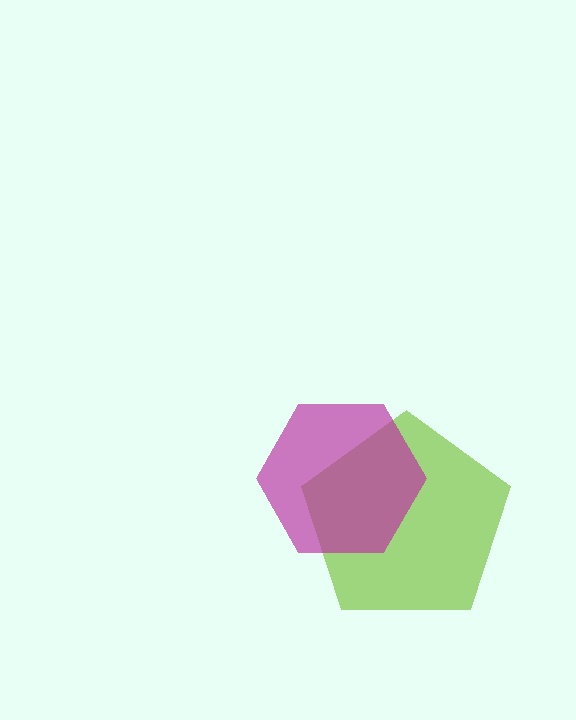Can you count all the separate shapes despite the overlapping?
Yes, there are 2 separate shapes.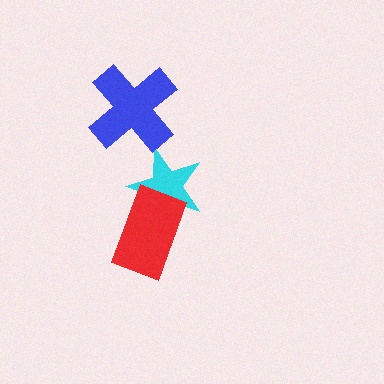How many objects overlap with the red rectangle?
1 object overlaps with the red rectangle.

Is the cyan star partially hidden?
Yes, it is partially covered by another shape.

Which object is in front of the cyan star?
The red rectangle is in front of the cyan star.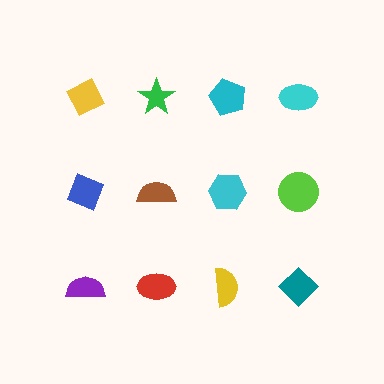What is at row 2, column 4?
A lime circle.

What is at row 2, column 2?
A brown semicircle.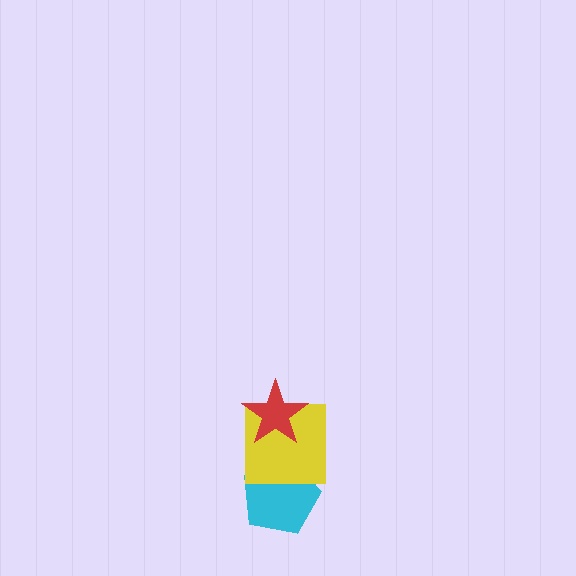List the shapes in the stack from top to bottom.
From top to bottom: the red star, the yellow square, the cyan pentagon.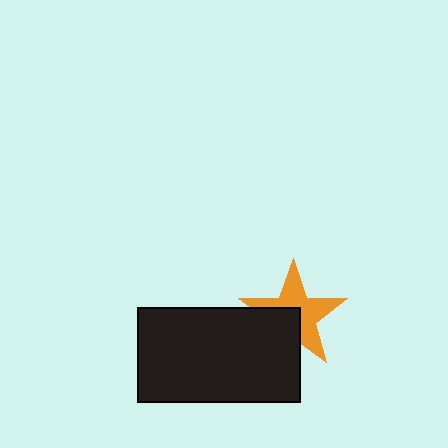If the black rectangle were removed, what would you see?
You would see the complete orange star.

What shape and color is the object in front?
The object in front is a black rectangle.